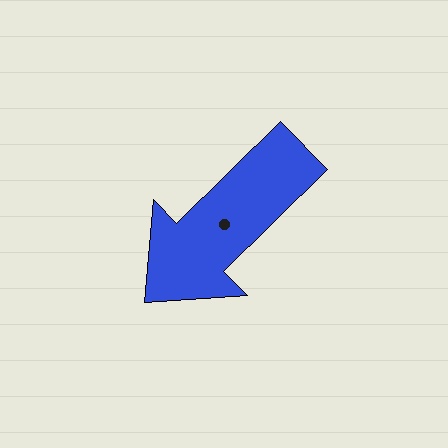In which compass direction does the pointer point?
Southwest.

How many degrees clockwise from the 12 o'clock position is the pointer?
Approximately 225 degrees.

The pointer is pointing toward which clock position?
Roughly 8 o'clock.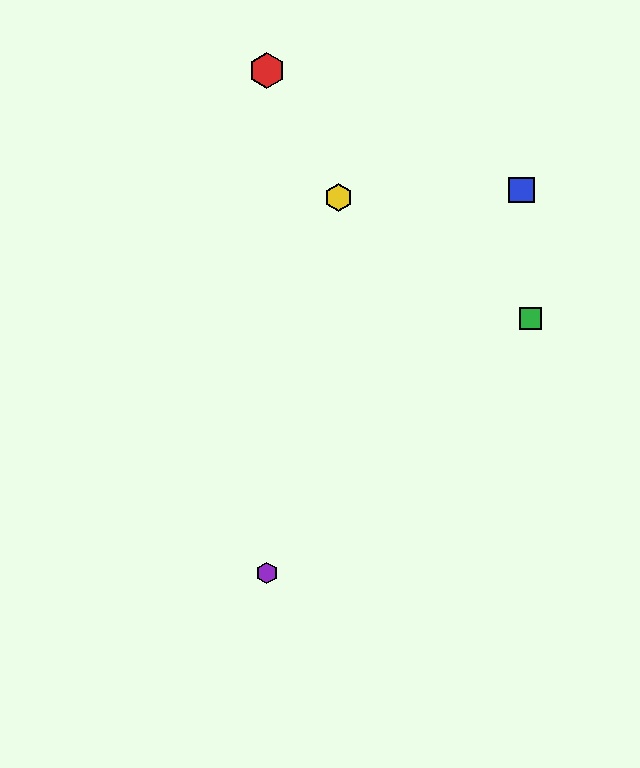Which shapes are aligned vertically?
The red hexagon, the purple hexagon are aligned vertically.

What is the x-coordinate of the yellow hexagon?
The yellow hexagon is at x≈339.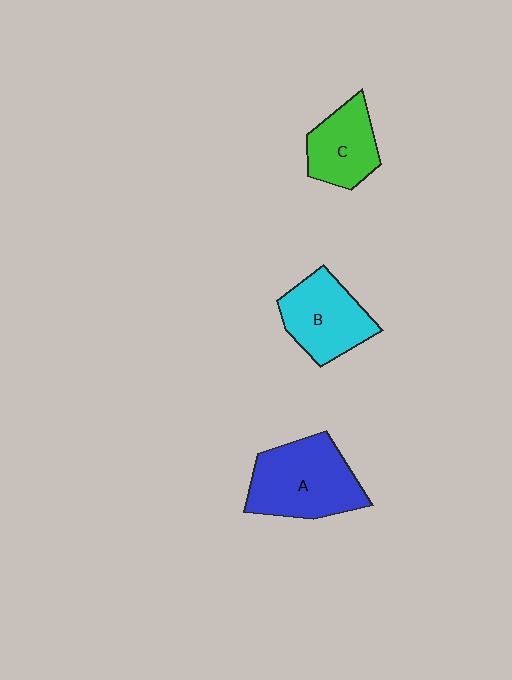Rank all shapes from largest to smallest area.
From largest to smallest: A (blue), B (cyan), C (green).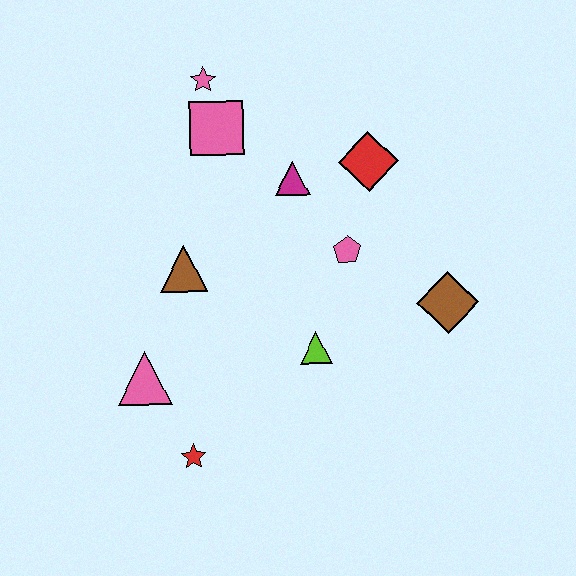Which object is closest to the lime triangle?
The pink pentagon is closest to the lime triangle.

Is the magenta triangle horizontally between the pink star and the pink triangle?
No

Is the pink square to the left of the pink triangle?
No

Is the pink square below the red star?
No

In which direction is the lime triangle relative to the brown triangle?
The lime triangle is to the right of the brown triangle.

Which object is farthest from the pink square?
The red star is farthest from the pink square.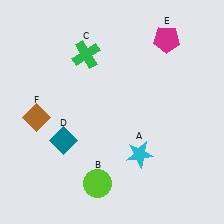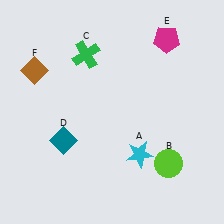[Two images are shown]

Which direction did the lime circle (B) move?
The lime circle (B) moved right.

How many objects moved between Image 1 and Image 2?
2 objects moved between the two images.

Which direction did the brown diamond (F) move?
The brown diamond (F) moved up.